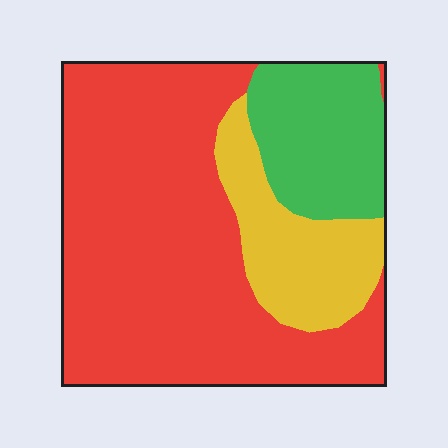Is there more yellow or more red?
Red.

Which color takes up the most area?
Red, at roughly 65%.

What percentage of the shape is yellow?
Yellow takes up less than a quarter of the shape.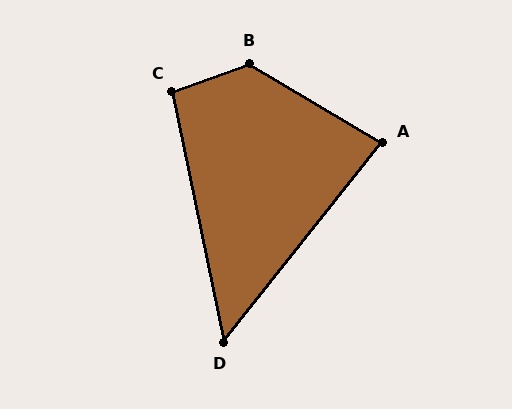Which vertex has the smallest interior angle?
D, at approximately 50 degrees.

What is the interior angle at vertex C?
Approximately 98 degrees (obtuse).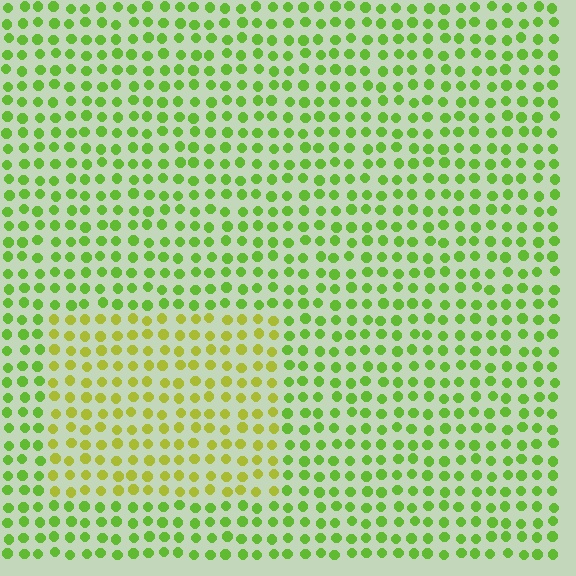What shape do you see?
I see a rectangle.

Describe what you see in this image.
The image is filled with small lime elements in a uniform arrangement. A rectangle-shaped region is visible where the elements are tinted to a slightly different hue, forming a subtle color boundary.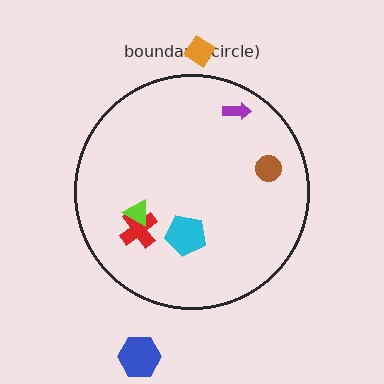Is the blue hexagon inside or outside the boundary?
Outside.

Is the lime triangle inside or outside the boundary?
Inside.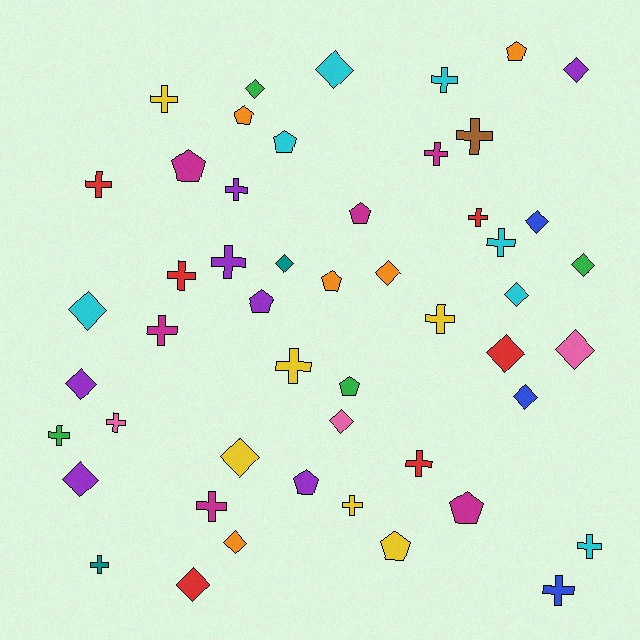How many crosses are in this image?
There are 21 crosses.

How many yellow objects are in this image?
There are 6 yellow objects.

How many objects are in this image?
There are 50 objects.